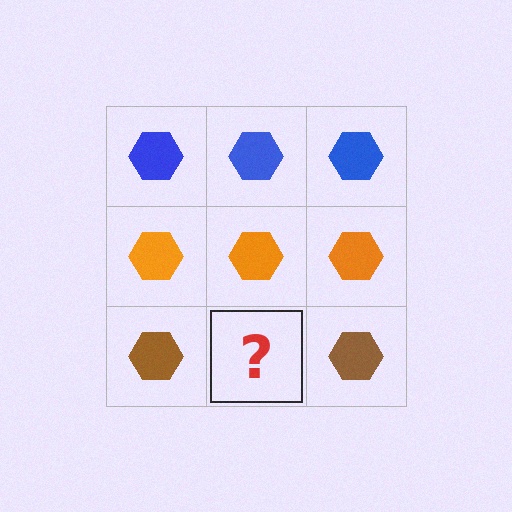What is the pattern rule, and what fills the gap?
The rule is that each row has a consistent color. The gap should be filled with a brown hexagon.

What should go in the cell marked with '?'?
The missing cell should contain a brown hexagon.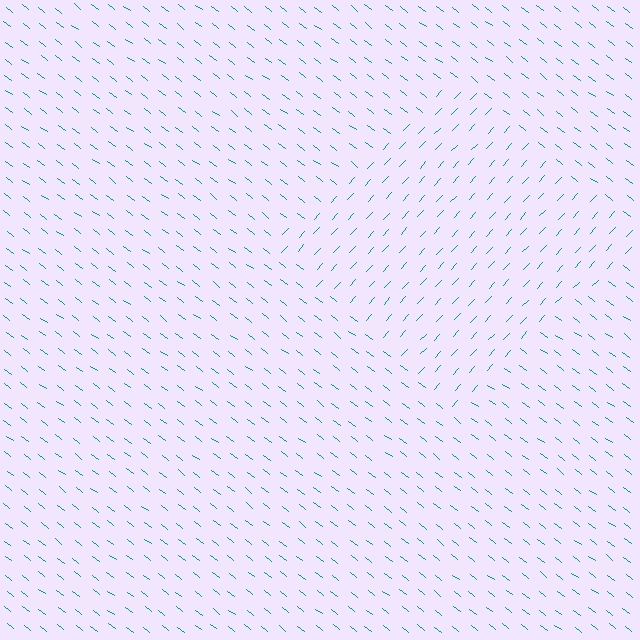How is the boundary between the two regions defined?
The boundary is defined purely by a change in line orientation (approximately 84 degrees difference). All lines are the same color and thickness.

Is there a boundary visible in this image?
Yes, there is a texture boundary formed by a change in line orientation.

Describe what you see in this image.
The image is filled with small teal line segments. A diamond region in the image has lines oriented differently from the surrounding lines, creating a visible texture boundary.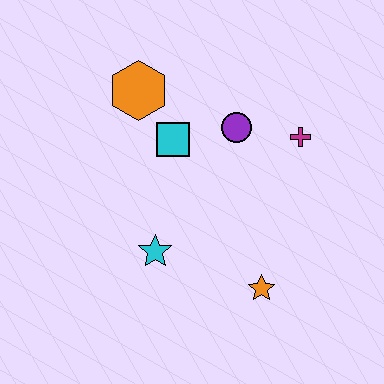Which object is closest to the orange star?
The cyan star is closest to the orange star.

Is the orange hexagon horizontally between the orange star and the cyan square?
No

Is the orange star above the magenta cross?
No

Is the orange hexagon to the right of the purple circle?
No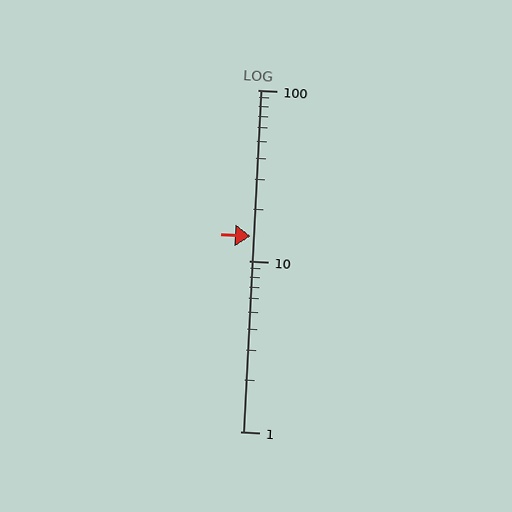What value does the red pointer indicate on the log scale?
The pointer indicates approximately 14.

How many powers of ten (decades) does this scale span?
The scale spans 2 decades, from 1 to 100.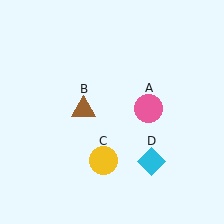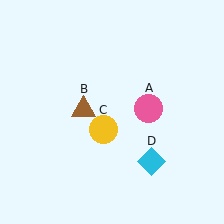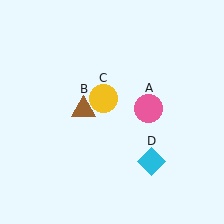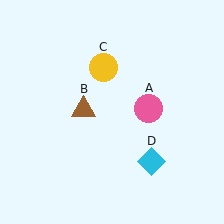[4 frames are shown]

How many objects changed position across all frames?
1 object changed position: yellow circle (object C).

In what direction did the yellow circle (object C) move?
The yellow circle (object C) moved up.